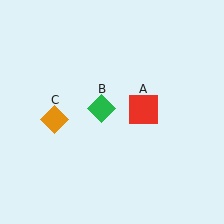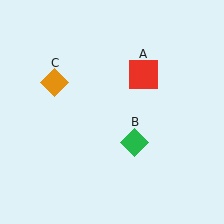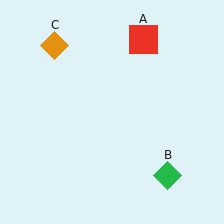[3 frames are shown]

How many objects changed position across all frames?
3 objects changed position: red square (object A), green diamond (object B), orange diamond (object C).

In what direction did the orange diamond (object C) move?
The orange diamond (object C) moved up.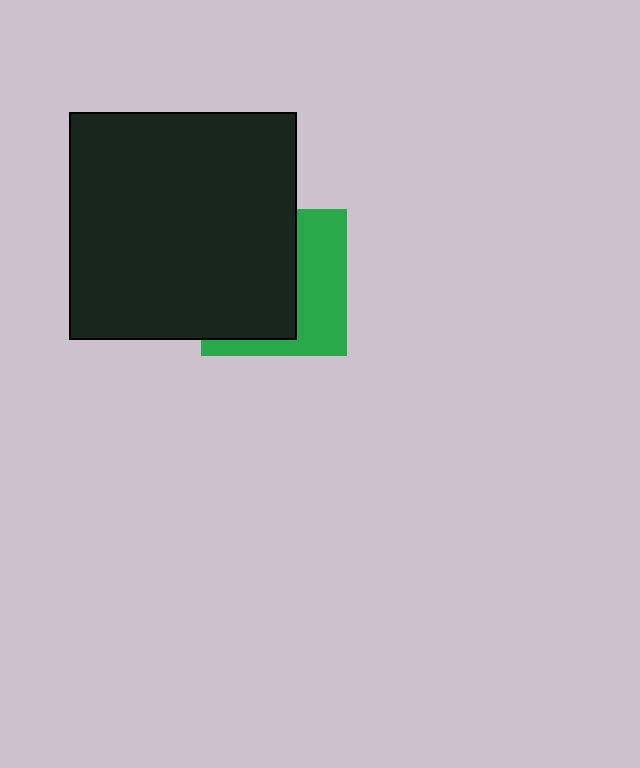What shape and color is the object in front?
The object in front is a black square.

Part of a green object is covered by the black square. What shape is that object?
It is a square.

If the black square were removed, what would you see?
You would see the complete green square.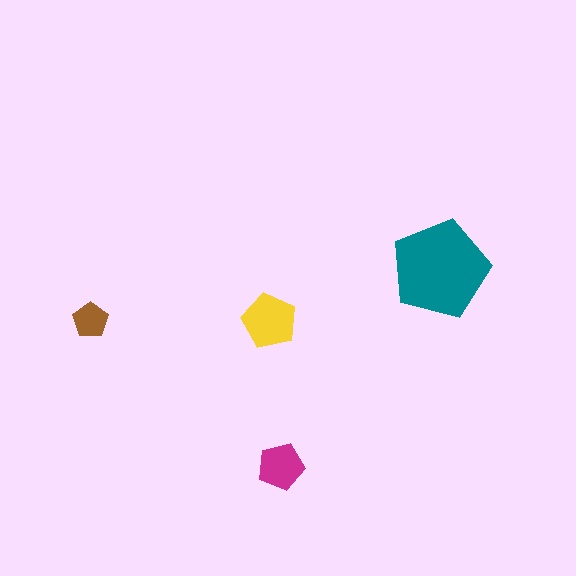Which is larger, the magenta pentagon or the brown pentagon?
The magenta one.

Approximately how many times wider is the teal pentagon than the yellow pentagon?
About 2 times wider.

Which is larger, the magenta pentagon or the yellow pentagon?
The yellow one.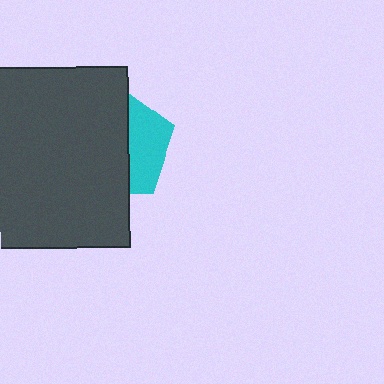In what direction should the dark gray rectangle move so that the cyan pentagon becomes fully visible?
The dark gray rectangle should move left. That is the shortest direction to clear the overlap and leave the cyan pentagon fully visible.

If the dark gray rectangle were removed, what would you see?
You would see the complete cyan pentagon.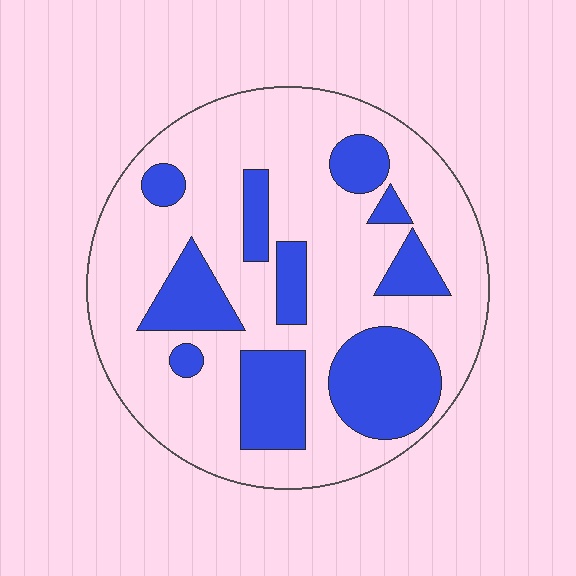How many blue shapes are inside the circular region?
10.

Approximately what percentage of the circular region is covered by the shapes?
Approximately 30%.